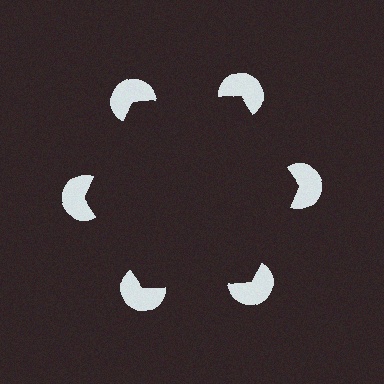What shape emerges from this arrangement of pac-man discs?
An illusory hexagon — its edges are inferred from the aligned wedge cuts in the pac-man discs, not physically drawn.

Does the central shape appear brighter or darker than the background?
It typically appears slightly darker than the background, even though no actual brightness change is drawn.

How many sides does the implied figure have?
6 sides.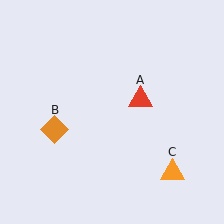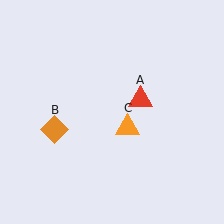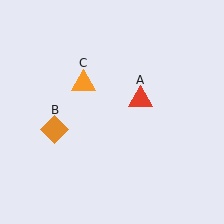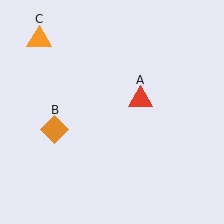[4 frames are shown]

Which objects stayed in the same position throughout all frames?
Red triangle (object A) and orange diamond (object B) remained stationary.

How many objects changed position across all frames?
1 object changed position: orange triangle (object C).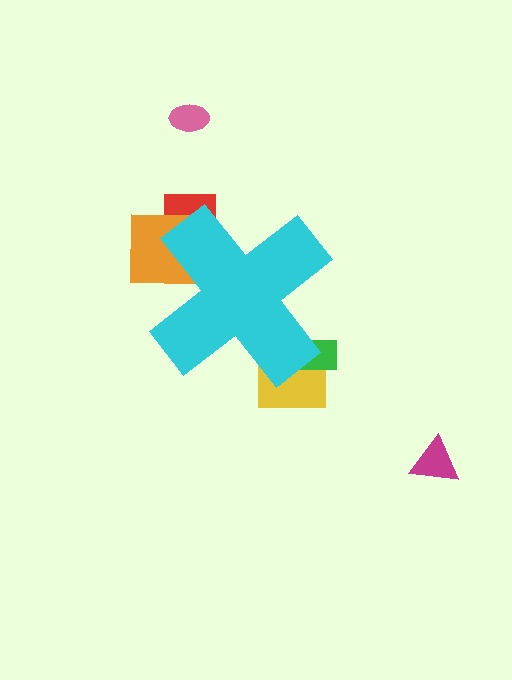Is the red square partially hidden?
Yes, the red square is partially hidden behind the cyan cross.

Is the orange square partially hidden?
Yes, the orange square is partially hidden behind the cyan cross.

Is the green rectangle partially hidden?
Yes, the green rectangle is partially hidden behind the cyan cross.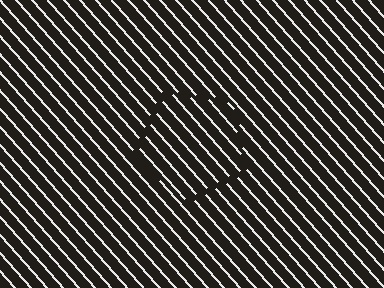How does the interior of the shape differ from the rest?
The interior of the shape contains the same grating, shifted by half a period — the contour is defined by the phase discontinuity where line-ends from the inner and outer gratings abut.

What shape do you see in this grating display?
An illusory pentagon. The interior of the shape contains the same grating, shifted by half a period — the contour is defined by the phase discontinuity where line-ends from the inner and outer gratings abut.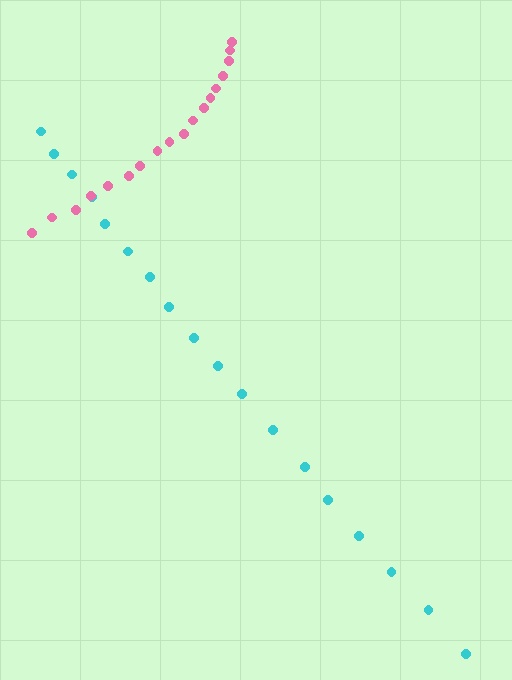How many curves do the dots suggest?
There are 2 distinct paths.